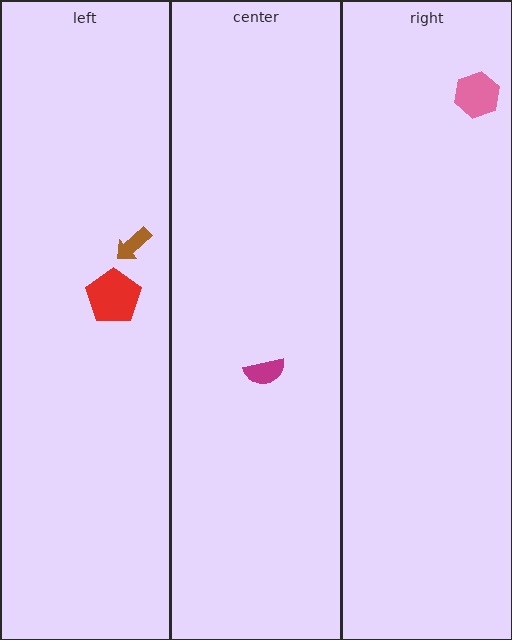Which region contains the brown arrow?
The left region.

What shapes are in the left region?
The brown arrow, the red pentagon.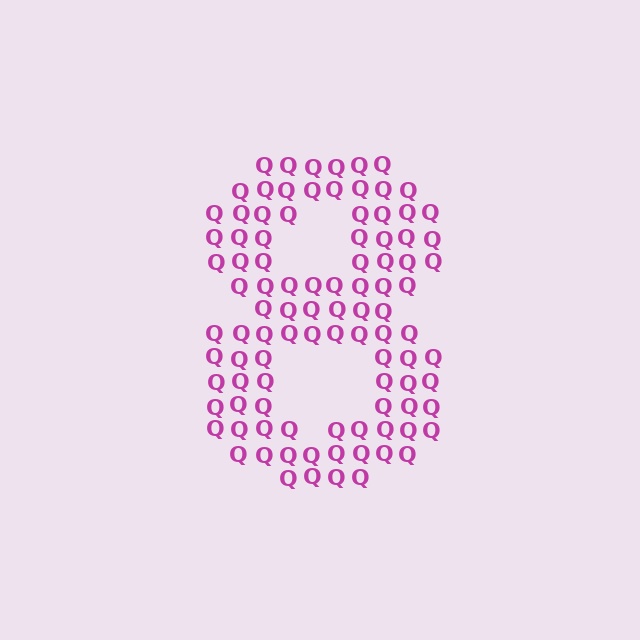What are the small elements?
The small elements are letter Q's.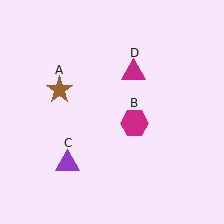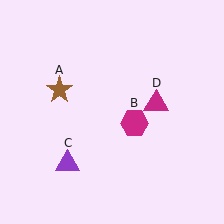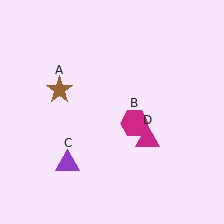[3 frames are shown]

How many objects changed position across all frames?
1 object changed position: magenta triangle (object D).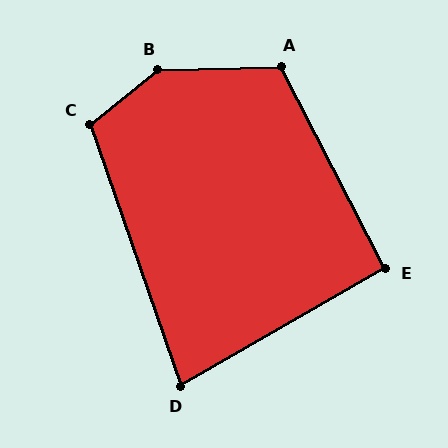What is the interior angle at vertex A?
Approximately 116 degrees (obtuse).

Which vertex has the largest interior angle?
B, at approximately 143 degrees.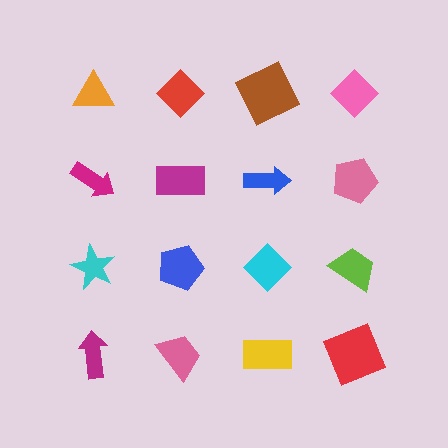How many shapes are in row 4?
4 shapes.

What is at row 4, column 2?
A pink trapezoid.